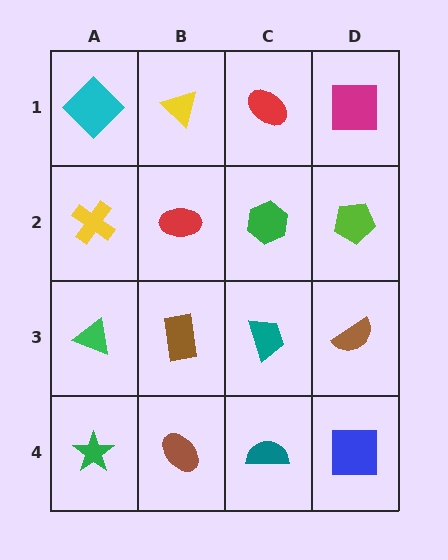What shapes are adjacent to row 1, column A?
A yellow cross (row 2, column A), a yellow triangle (row 1, column B).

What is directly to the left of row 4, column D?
A teal semicircle.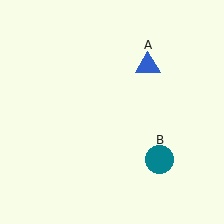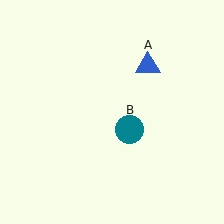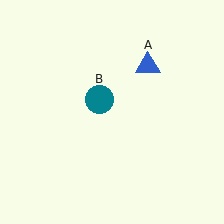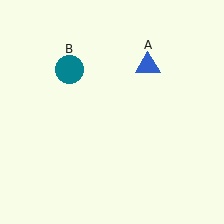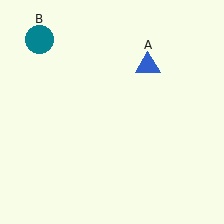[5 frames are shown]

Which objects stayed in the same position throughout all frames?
Blue triangle (object A) remained stationary.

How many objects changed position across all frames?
1 object changed position: teal circle (object B).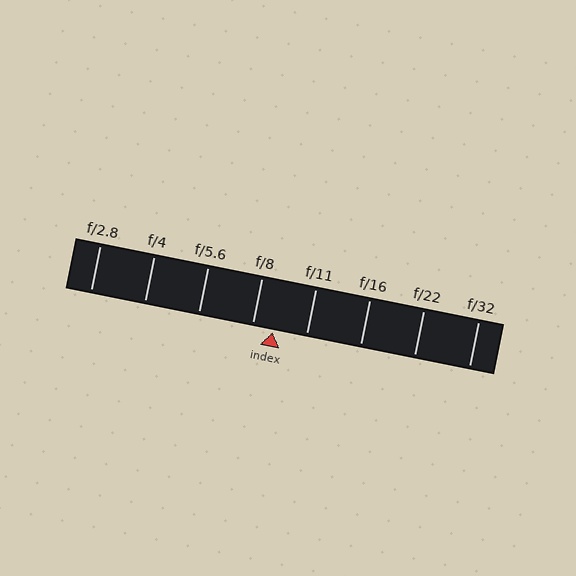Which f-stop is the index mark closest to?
The index mark is closest to f/8.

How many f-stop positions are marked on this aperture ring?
There are 8 f-stop positions marked.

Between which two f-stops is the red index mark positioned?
The index mark is between f/8 and f/11.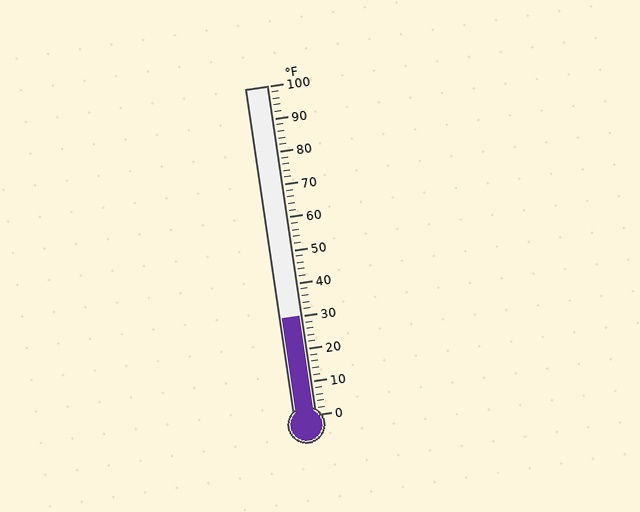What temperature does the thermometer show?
The thermometer shows approximately 30°F.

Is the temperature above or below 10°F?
The temperature is above 10°F.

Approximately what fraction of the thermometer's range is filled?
The thermometer is filled to approximately 30% of its range.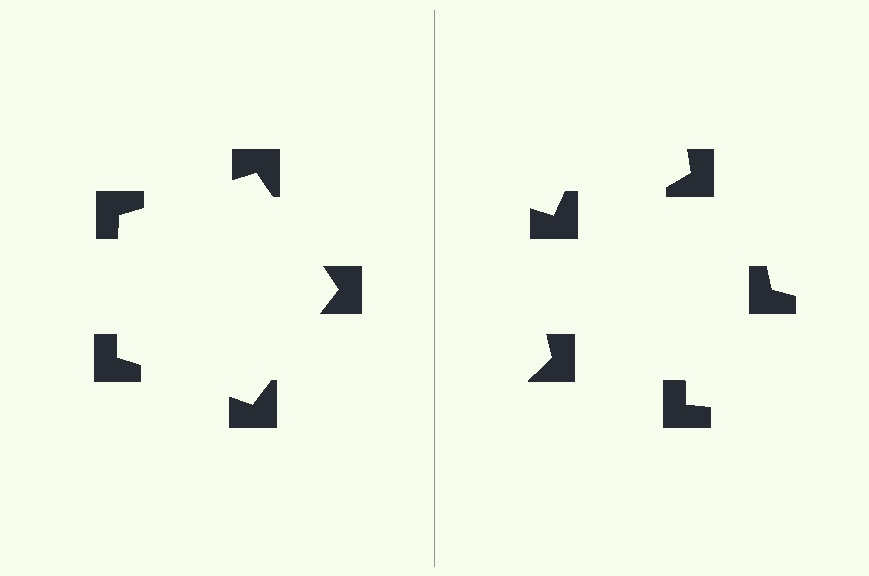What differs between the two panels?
The notched squares are positioned identically on both sides; only the wedge orientations differ. On the left they align to a pentagon; on the right they are misaligned.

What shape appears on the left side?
An illusory pentagon.